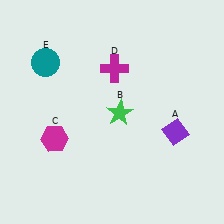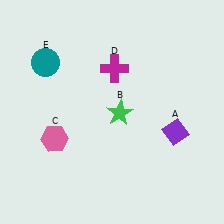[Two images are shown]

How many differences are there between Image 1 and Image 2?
There is 1 difference between the two images.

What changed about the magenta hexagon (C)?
In Image 1, C is magenta. In Image 2, it changed to pink.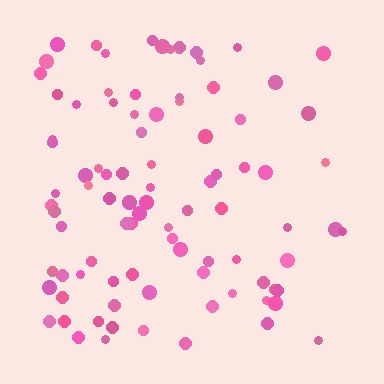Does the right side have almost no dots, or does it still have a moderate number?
Still a moderate number, just noticeably fewer than the left.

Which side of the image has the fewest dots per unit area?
The right.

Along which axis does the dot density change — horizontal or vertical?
Horizontal.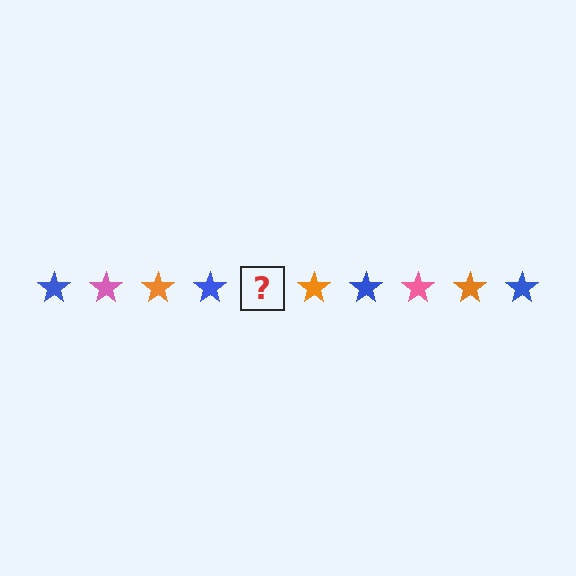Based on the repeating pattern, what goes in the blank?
The blank should be a pink star.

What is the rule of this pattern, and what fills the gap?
The rule is that the pattern cycles through blue, pink, orange stars. The gap should be filled with a pink star.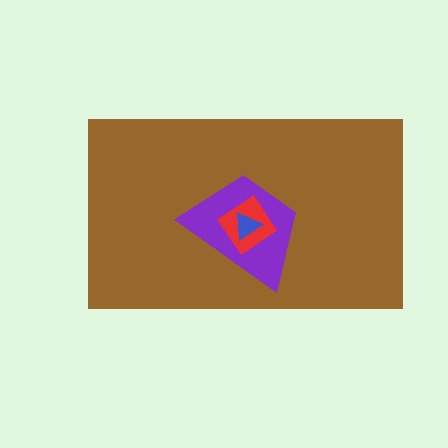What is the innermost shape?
The blue triangle.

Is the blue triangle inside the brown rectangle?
Yes.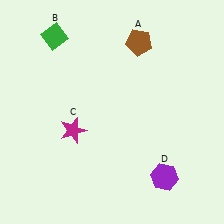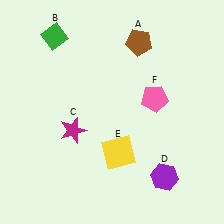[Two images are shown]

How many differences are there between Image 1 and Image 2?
There are 2 differences between the two images.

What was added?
A yellow square (E), a pink pentagon (F) were added in Image 2.